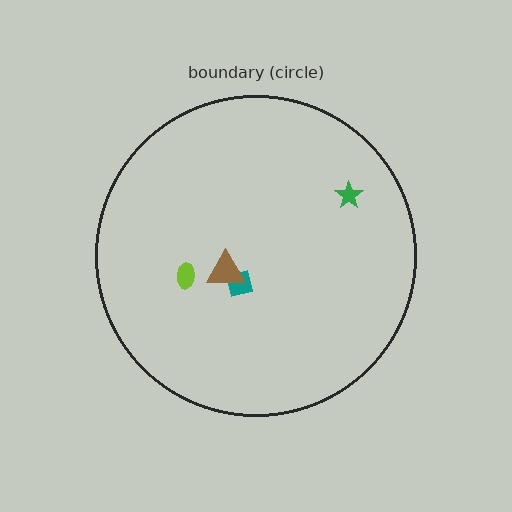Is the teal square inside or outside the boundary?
Inside.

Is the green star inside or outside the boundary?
Inside.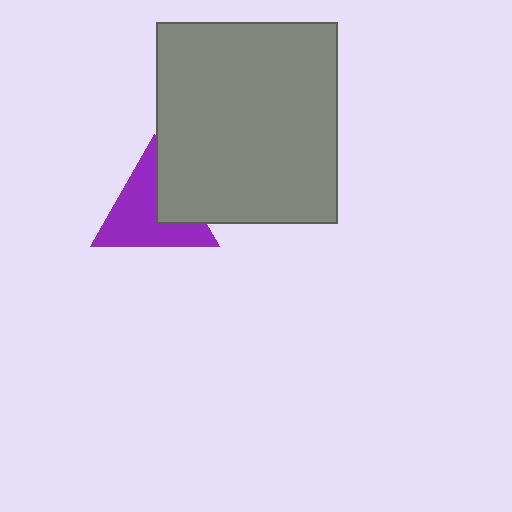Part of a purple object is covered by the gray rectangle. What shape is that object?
It is a triangle.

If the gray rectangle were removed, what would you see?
You would see the complete purple triangle.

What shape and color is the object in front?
The object in front is a gray rectangle.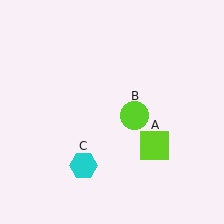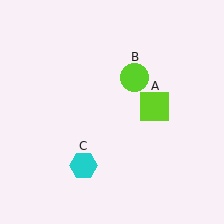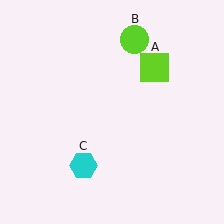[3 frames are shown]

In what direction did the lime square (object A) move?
The lime square (object A) moved up.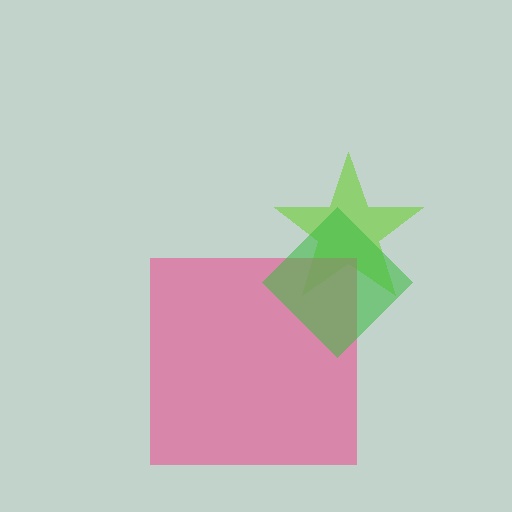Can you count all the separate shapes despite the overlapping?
Yes, there are 3 separate shapes.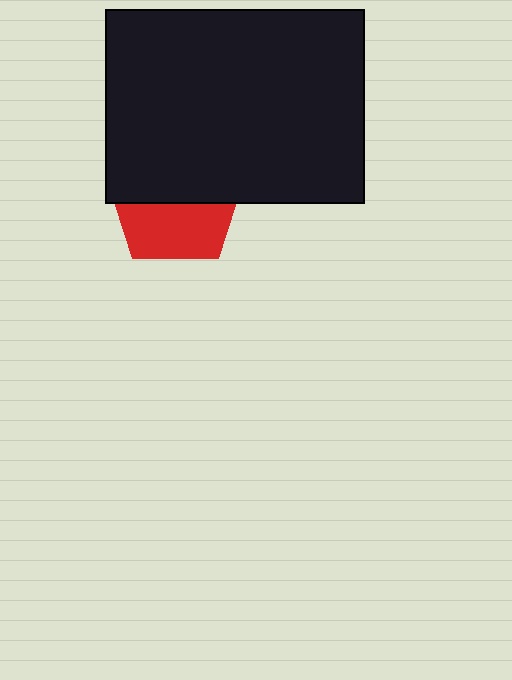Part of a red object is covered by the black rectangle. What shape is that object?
It is a pentagon.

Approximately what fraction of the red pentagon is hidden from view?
Roughly 54% of the red pentagon is hidden behind the black rectangle.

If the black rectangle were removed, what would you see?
You would see the complete red pentagon.